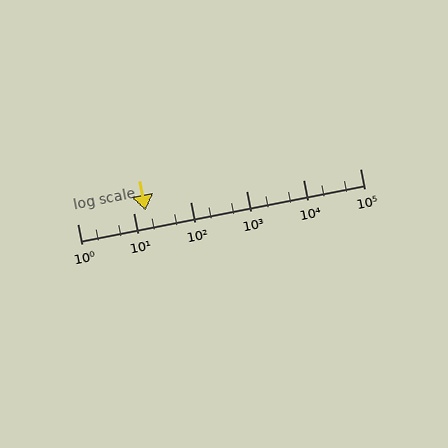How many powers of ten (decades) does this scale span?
The scale spans 5 decades, from 1 to 100000.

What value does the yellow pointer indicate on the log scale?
The pointer indicates approximately 16.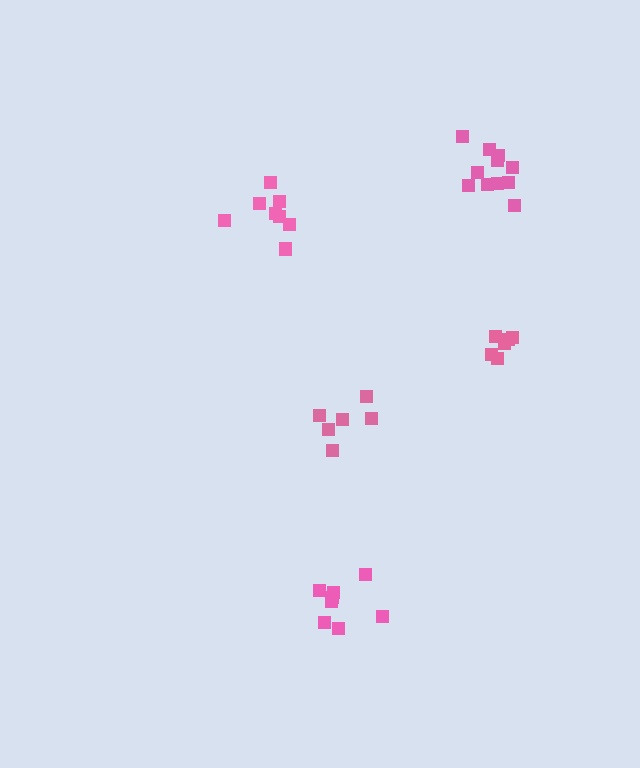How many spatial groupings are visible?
There are 5 spatial groupings.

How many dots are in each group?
Group 1: 8 dots, Group 2: 11 dots, Group 3: 6 dots, Group 4: 6 dots, Group 5: 8 dots (39 total).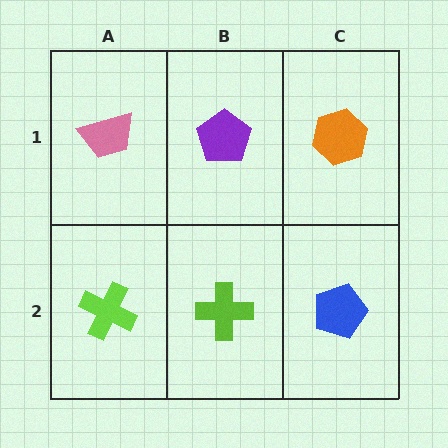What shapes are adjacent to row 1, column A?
A lime cross (row 2, column A), a purple pentagon (row 1, column B).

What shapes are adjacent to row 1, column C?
A blue pentagon (row 2, column C), a purple pentagon (row 1, column B).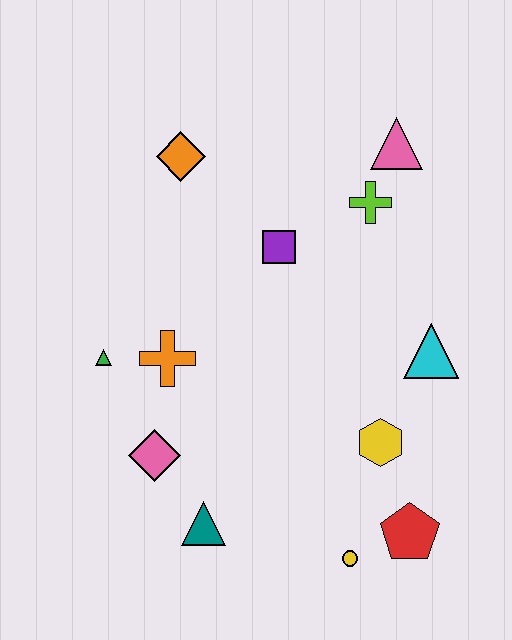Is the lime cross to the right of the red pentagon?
No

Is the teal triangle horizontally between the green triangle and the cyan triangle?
Yes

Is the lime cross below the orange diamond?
Yes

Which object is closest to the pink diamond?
The teal triangle is closest to the pink diamond.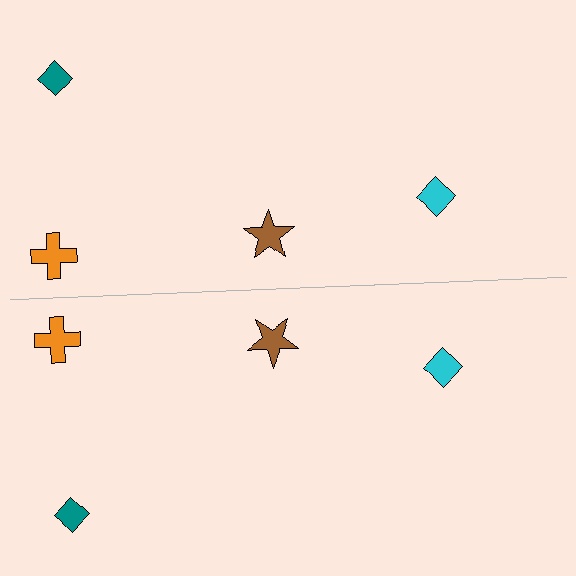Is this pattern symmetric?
Yes, this pattern has bilateral (reflection) symmetry.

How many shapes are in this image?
There are 8 shapes in this image.